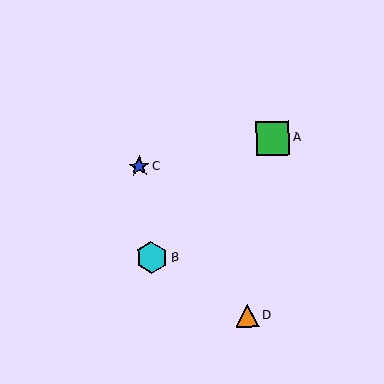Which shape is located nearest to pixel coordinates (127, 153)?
The blue star (labeled C) at (139, 167) is nearest to that location.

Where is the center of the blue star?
The center of the blue star is at (139, 167).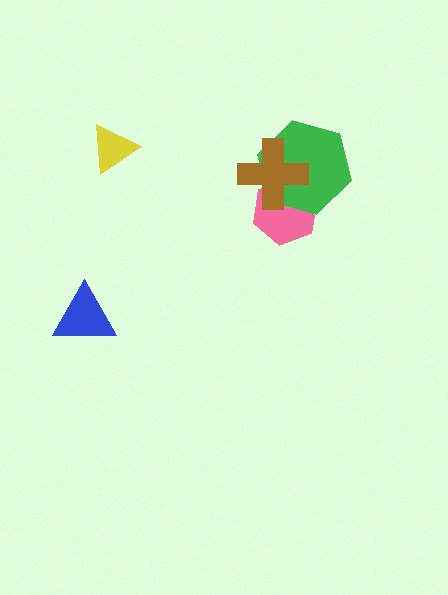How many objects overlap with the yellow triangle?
0 objects overlap with the yellow triangle.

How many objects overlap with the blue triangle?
0 objects overlap with the blue triangle.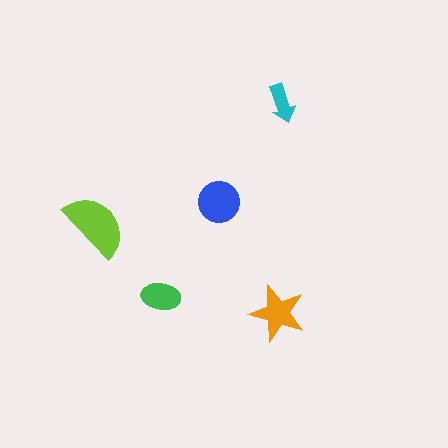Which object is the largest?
The lime semicircle.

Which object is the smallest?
The cyan arrow.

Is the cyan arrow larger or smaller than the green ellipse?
Smaller.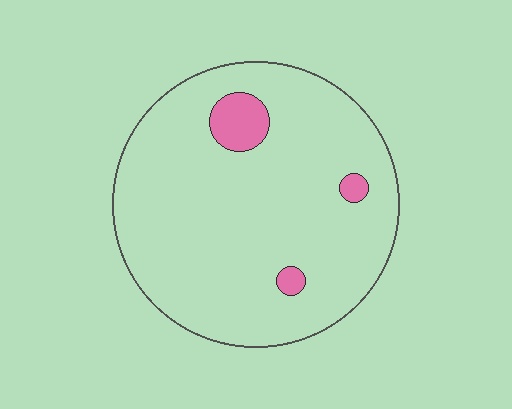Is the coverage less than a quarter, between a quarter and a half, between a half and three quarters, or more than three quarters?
Less than a quarter.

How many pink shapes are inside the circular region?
3.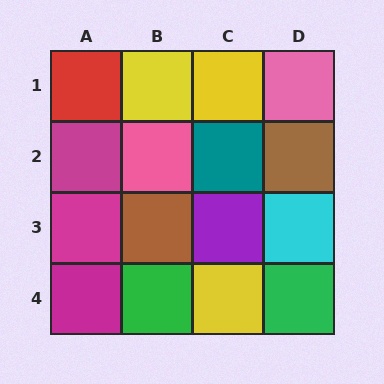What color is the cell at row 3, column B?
Brown.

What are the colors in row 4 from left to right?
Magenta, green, yellow, green.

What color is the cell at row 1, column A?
Red.